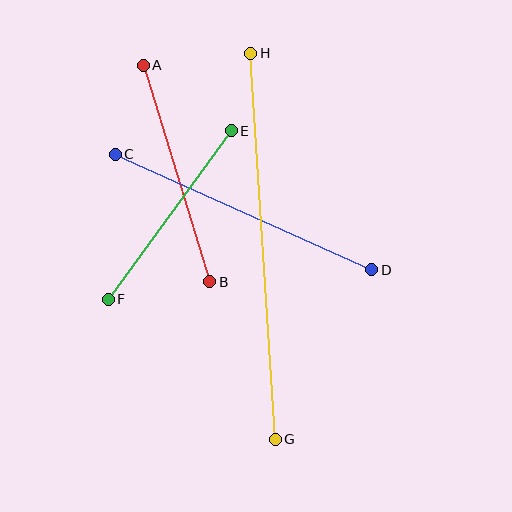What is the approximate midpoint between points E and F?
The midpoint is at approximately (170, 215) pixels.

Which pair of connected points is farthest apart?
Points G and H are farthest apart.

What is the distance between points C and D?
The distance is approximately 281 pixels.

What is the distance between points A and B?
The distance is approximately 227 pixels.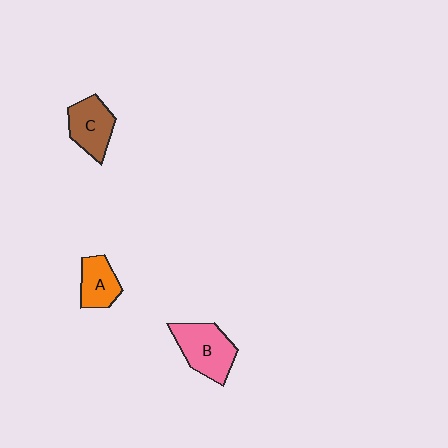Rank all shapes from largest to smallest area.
From largest to smallest: B (pink), C (brown), A (orange).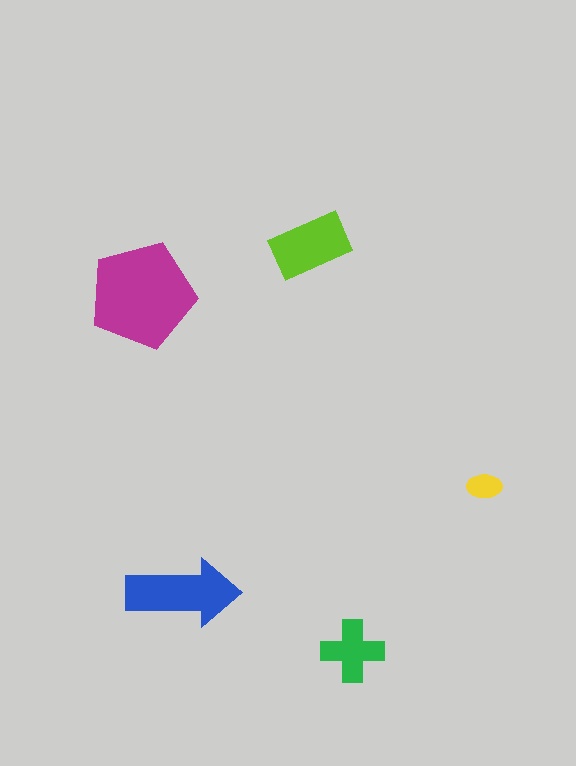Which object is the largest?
The magenta pentagon.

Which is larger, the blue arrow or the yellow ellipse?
The blue arrow.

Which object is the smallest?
The yellow ellipse.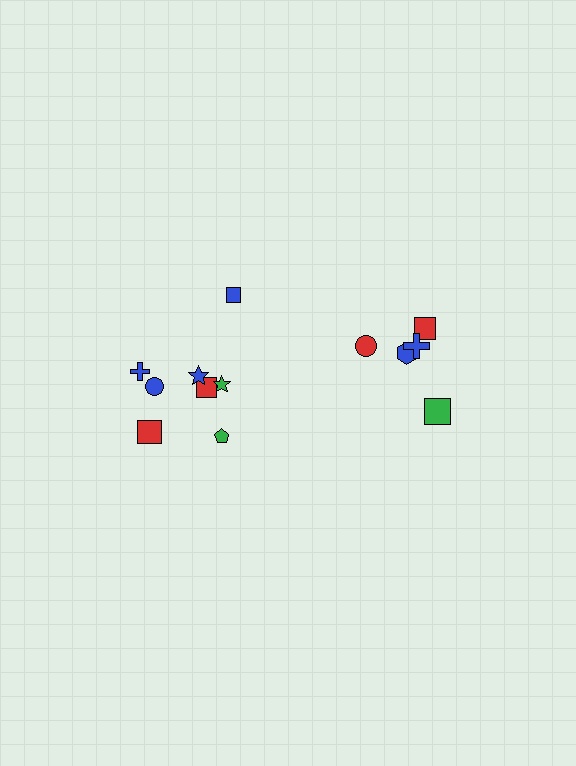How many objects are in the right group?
There are 5 objects.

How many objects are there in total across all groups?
There are 13 objects.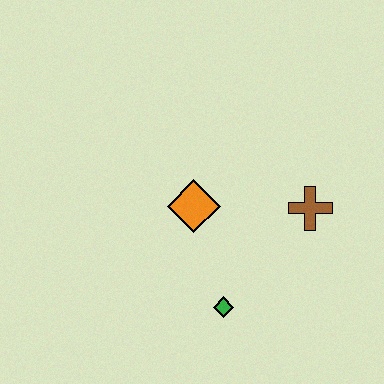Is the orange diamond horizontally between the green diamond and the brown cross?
No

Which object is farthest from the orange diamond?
The brown cross is farthest from the orange diamond.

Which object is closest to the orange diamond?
The green diamond is closest to the orange diamond.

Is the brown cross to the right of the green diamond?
Yes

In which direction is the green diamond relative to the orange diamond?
The green diamond is below the orange diamond.